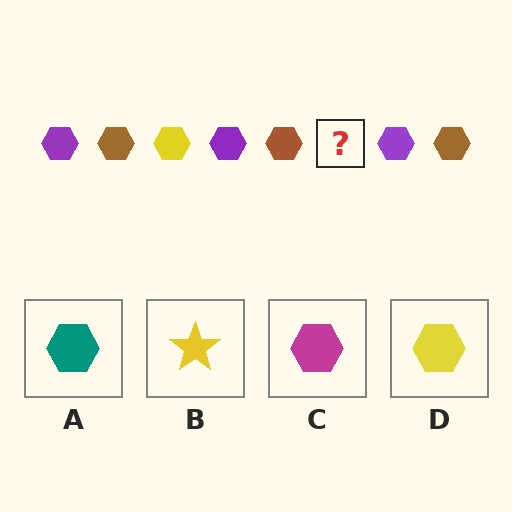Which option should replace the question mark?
Option D.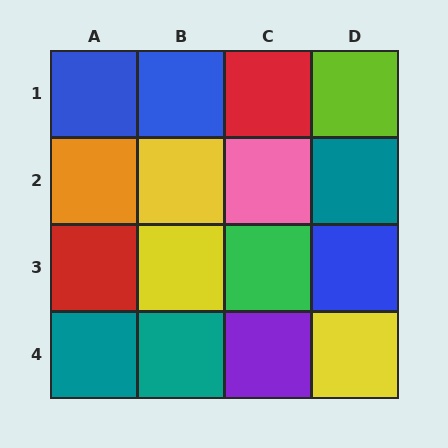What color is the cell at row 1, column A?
Blue.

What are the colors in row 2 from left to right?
Orange, yellow, pink, teal.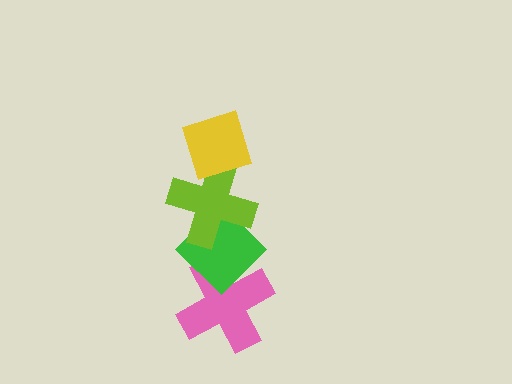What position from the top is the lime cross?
The lime cross is 2nd from the top.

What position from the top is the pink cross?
The pink cross is 4th from the top.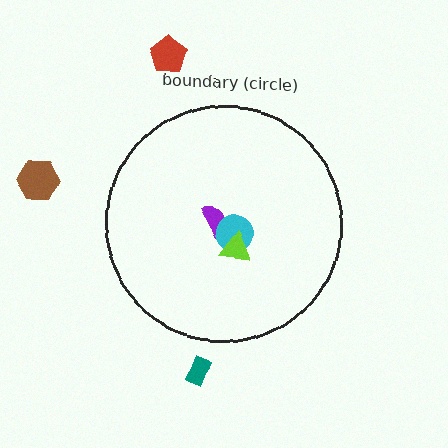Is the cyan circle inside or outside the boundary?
Inside.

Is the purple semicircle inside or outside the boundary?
Inside.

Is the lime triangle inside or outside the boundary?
Inside.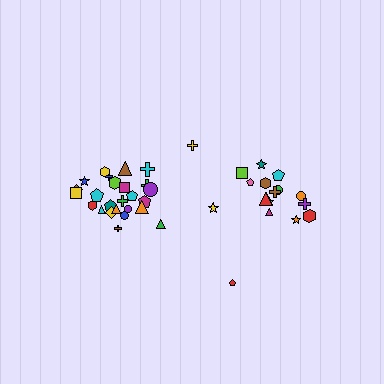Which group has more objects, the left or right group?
The left group.